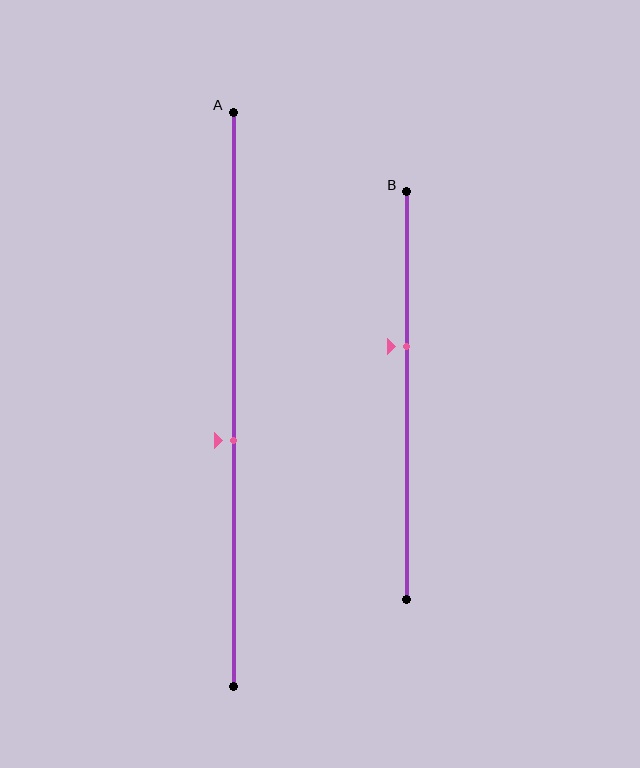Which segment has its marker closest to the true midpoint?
Segment A has its marker closest to the true midpoint.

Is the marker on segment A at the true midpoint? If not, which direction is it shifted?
No, the marker on segment A is shifted downward by about 7% of the segment length.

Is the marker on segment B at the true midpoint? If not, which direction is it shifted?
No, the marker on segment B is shifted upward by about 12% of the segment length.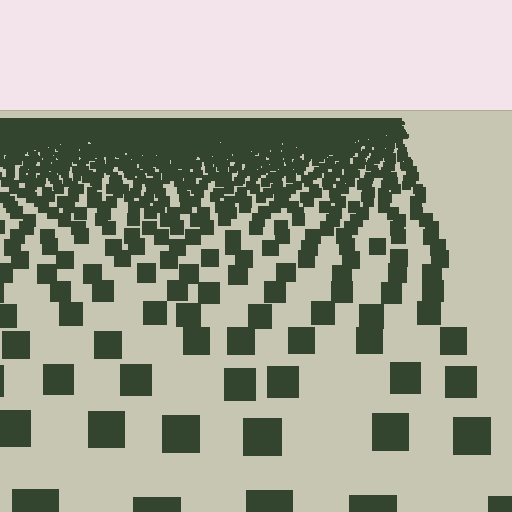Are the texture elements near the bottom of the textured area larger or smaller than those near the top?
Larger. Near the bottom, elements are closer to the viewer and appear at a bigger on-screen size.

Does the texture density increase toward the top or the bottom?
Density increases toward the top.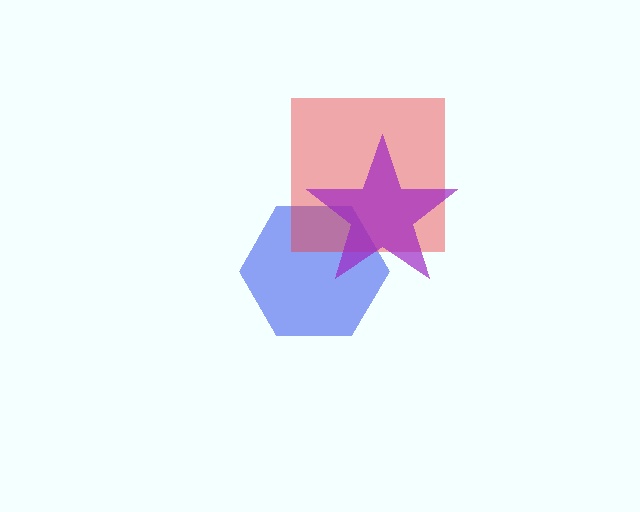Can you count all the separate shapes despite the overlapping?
Yes, there are 3 separate shapes.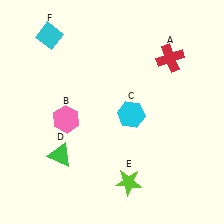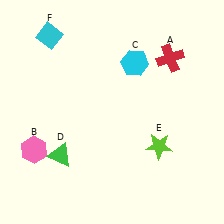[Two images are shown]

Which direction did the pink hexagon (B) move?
The pink hexagon (B) moved left.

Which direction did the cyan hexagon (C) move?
The cyan hexagon (C) moved up.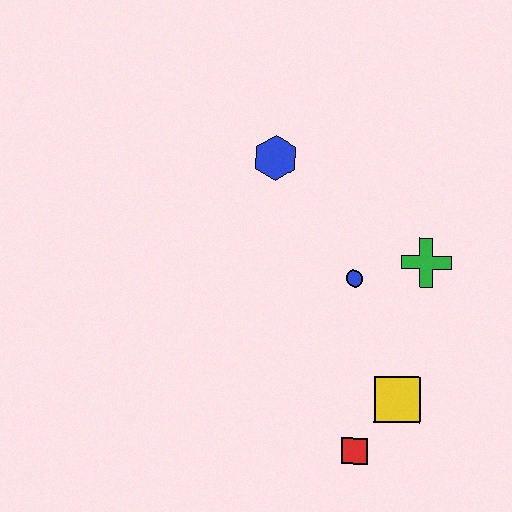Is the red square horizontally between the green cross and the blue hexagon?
Yes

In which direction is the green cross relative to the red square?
The green cross is above the red square.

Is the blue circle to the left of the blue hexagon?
No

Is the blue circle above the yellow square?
Yes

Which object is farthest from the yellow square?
The blue hexagon is farthest from the yellow square.